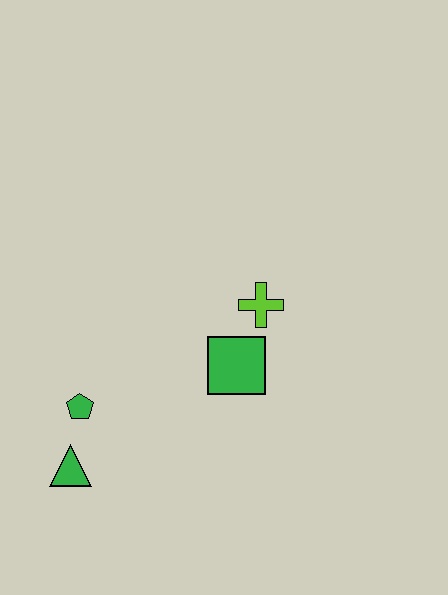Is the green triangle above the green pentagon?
No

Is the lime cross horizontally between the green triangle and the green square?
No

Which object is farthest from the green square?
The green triangle is farthest from the green square.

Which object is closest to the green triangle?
The green pentagon is closest to the green triangle.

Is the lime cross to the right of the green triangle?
Yes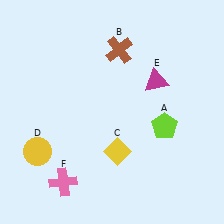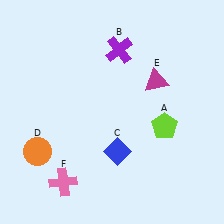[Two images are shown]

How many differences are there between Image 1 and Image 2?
There are 3 differences between the two images.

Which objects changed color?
B changed from brown to purple. C changed from yellow to blue. D changed from yellow to orange.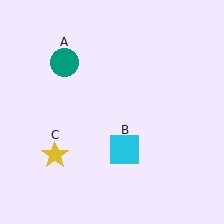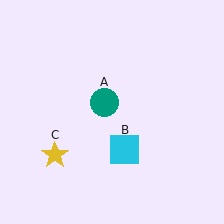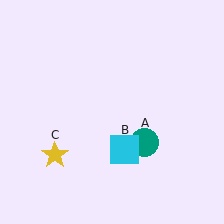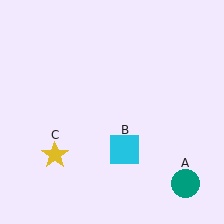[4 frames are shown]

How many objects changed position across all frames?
1 object changed position: teal circle (object A).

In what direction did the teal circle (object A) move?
The teal circle (object A) moved down and to the right.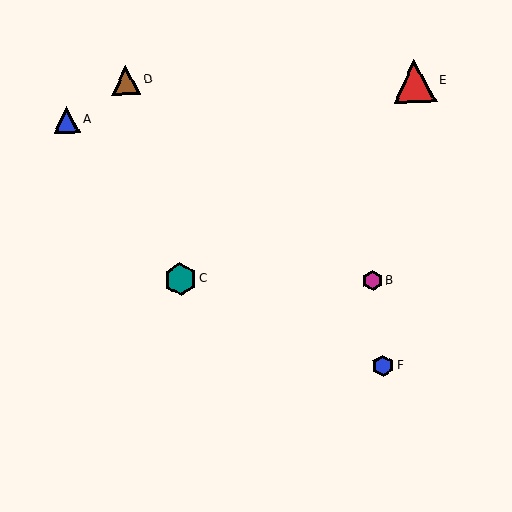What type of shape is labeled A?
Shape A is a blue triangle.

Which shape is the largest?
The red triangle (labeled E) is the largest.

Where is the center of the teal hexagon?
The center of the teal hexagon is at (180, 279).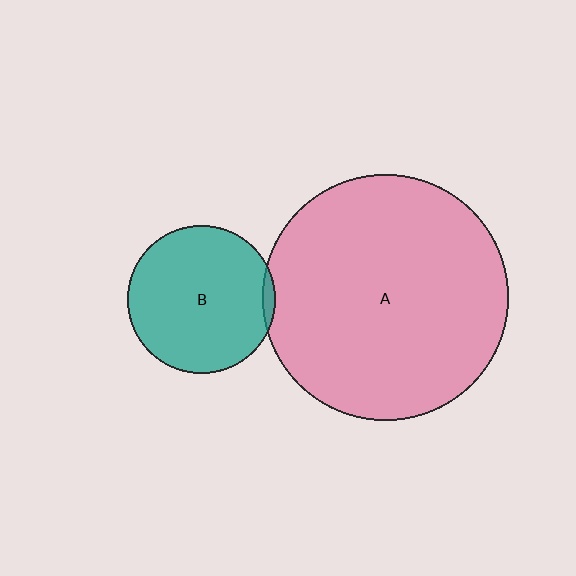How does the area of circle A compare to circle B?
Approximately 2.8 times.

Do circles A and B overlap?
Yes.